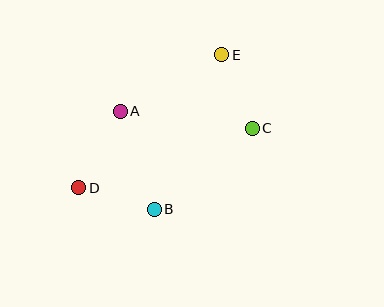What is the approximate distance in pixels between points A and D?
The distance between A and D is approximately 87 pixels.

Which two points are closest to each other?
Points B and D are closest to each other.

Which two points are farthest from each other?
Points D and E are farthest from each other.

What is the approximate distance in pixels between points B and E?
The distance between B and E is approximately 168 pixels.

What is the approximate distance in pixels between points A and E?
The distance between A and E is approximately 116 pixels.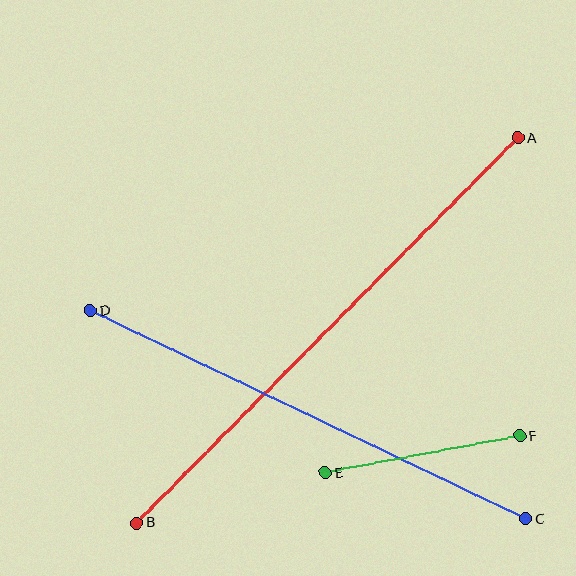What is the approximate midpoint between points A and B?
The midpoint is at approximately (327, 330) pixels.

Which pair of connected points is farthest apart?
Points A and B are farthest apart.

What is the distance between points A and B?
The distance is approximately 542 pixels.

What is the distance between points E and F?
The distance is approximately 198 pixels.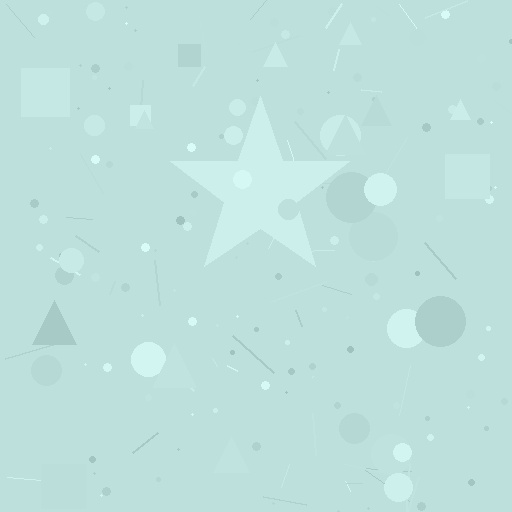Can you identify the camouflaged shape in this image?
The camouflaged shape is a star.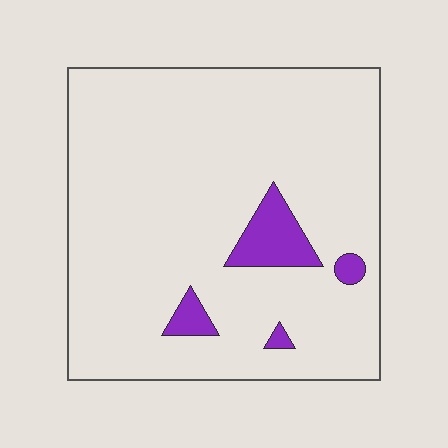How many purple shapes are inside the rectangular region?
4.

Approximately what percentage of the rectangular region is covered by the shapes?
Approximately 5%.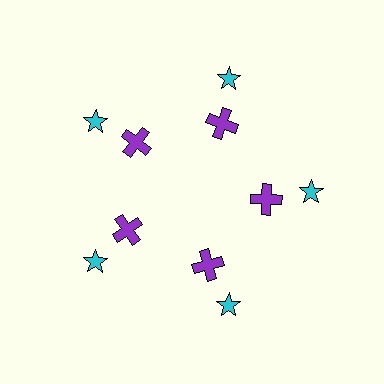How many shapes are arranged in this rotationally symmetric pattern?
There are 10 shapes, arranged in 5 groups of 2.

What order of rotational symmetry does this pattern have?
This pattern has 5-fold rotational symmetry.